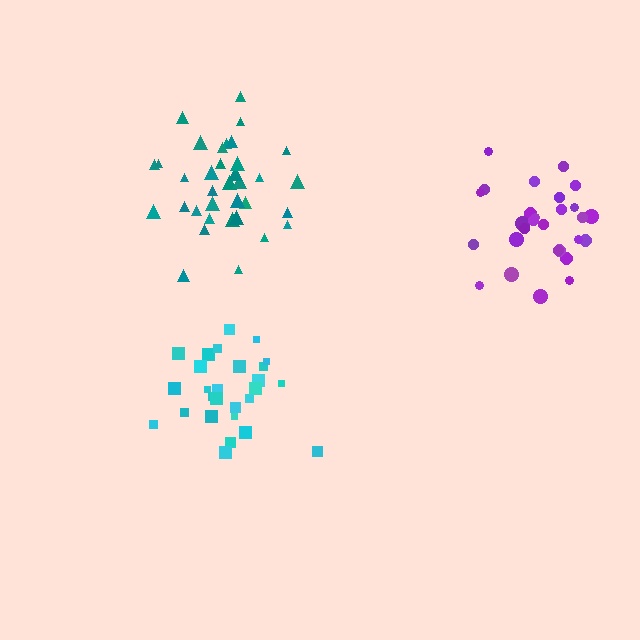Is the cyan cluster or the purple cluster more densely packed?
Cyan.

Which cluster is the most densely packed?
Teal.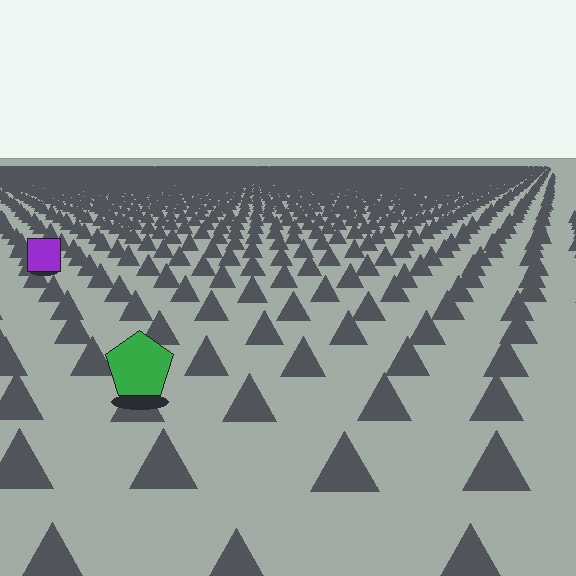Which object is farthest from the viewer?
The purple square is farthest from the viewer. It appears smaller and the ground texture around it is denser.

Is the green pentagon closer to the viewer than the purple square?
Yes. The green pentagon is closer — you can tell from the texture gradient: the ground texture is coarser near it.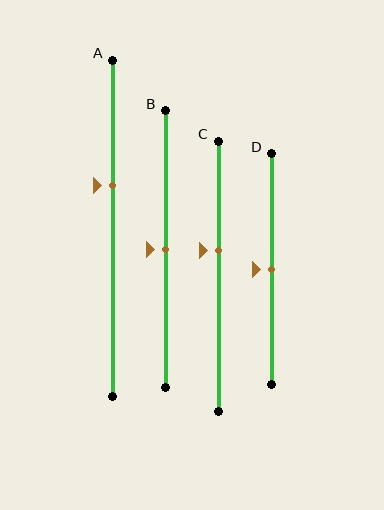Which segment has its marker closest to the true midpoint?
Segment B has its marker closest to the true midpoint.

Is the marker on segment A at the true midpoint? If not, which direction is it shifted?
No, the marker on segment A is shifted upward by about 13% of the segment length.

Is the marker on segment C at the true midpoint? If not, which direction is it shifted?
No, the marker on segment C is shifted upward by about 9% of the segment length.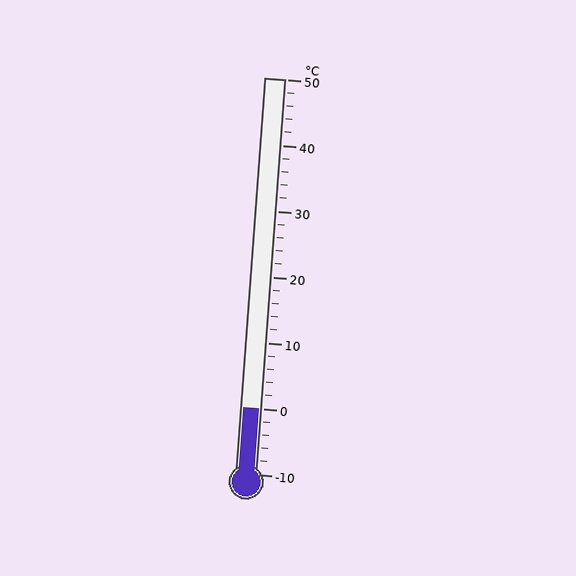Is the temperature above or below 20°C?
The temperature is below 20°C.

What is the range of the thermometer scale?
The thermometer scale ranges from -10°C to 50°C.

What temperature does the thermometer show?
The thermometer shows approximately 0°C.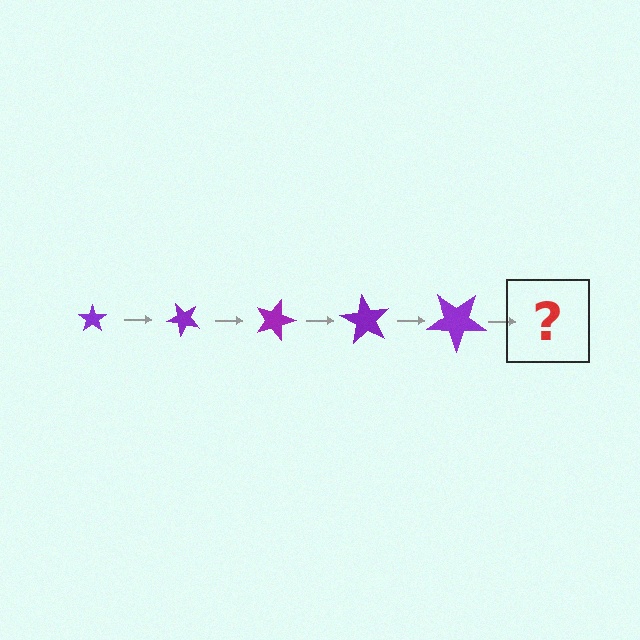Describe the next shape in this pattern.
It should be a star, larger than the previous one and rotated 225 degrees from the start.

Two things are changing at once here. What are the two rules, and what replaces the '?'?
The two rules are that the star grows larger each step and it rotates 45 degrees each step. The '?' should be a star, larger than the previous one and rotated 225 degrees from the start.